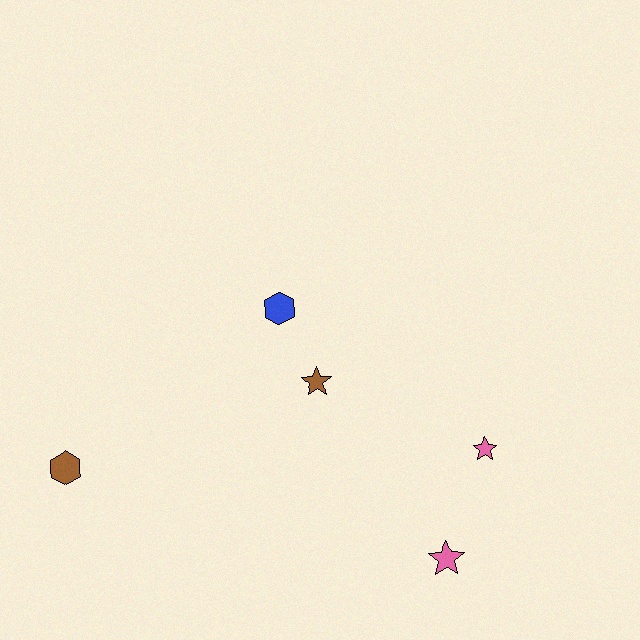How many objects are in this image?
There are 5 objects.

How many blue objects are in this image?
There is 1 blue object.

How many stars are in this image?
There are 3 stars.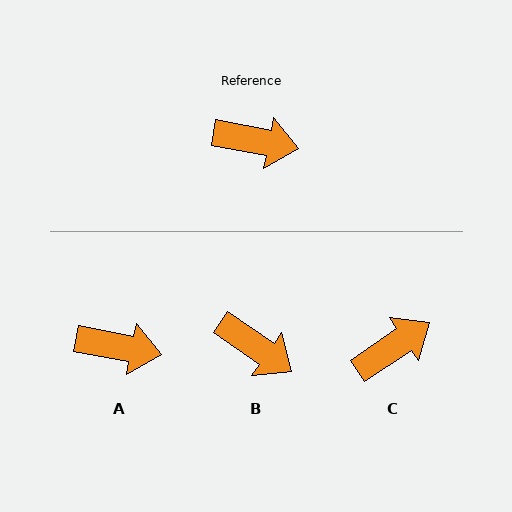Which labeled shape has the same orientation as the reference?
A.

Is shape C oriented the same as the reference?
No, it is off by about 45 degrees.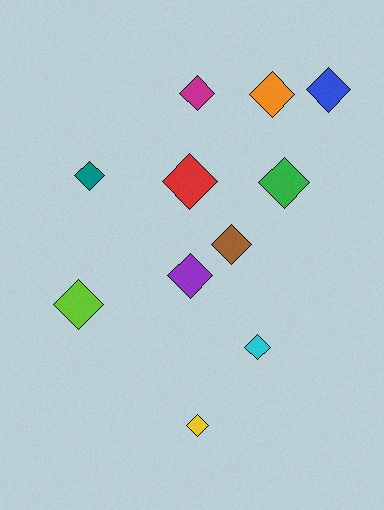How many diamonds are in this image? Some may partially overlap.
There are 11 diamonds.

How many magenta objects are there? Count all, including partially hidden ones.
There is 1 magenta object.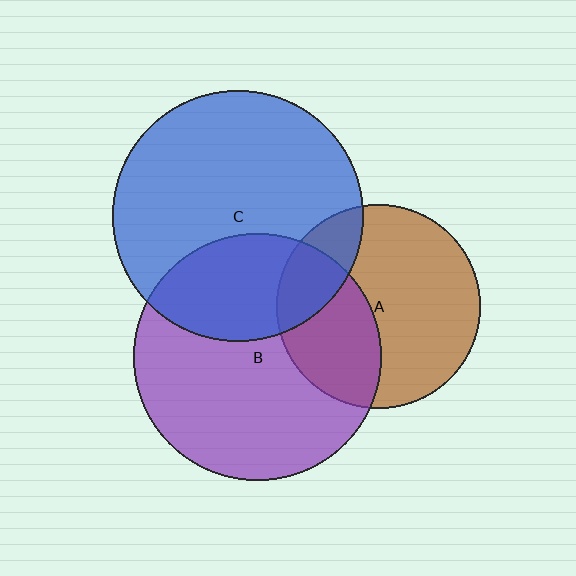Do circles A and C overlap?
Yes.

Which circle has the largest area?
Circle C (blue).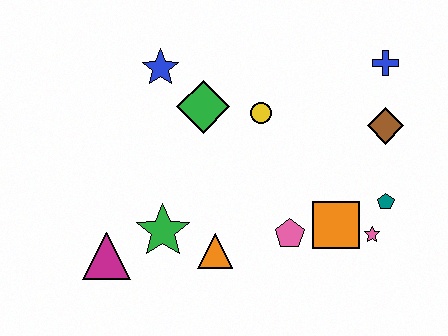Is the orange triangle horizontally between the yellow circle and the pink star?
No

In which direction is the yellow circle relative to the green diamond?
The yellow circle is to the right of the green diamond.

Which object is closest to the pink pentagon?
The orange square is closest to the pink pentagon.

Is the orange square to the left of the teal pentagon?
Yes